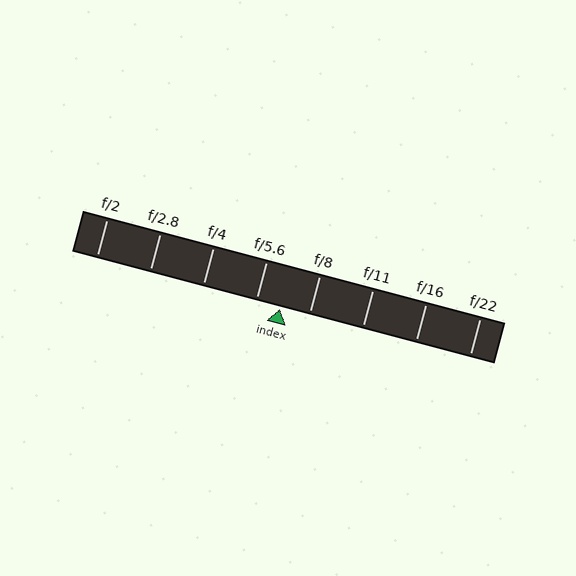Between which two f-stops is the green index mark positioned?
The index mark is between f/5.6 and f/8.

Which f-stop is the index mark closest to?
The index mark is closest to f/5.6.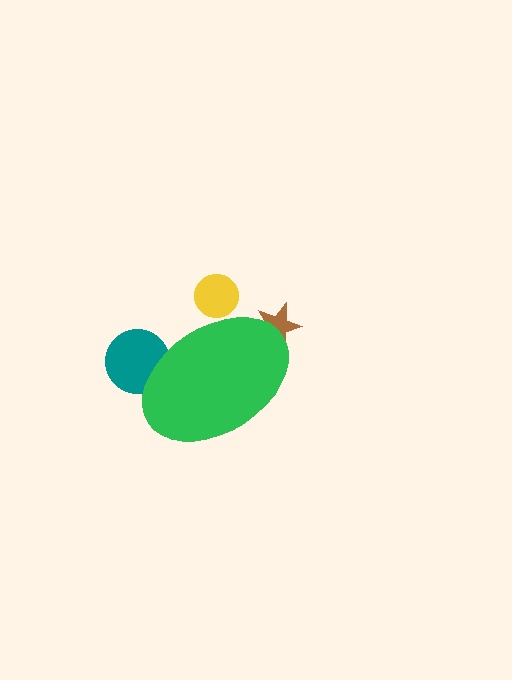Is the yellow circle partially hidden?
Yes, the yellow circle is partially hidden behind the green ellipse.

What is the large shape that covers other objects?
A green ellipse.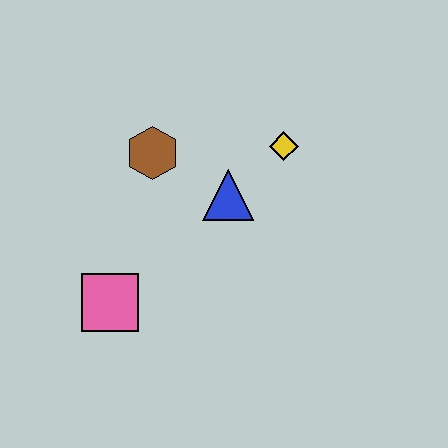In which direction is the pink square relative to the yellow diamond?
The pink square is to the left of the yellow diamond.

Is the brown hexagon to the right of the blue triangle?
No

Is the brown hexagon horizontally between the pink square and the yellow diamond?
Yes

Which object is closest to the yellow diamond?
The blue triangle is closest to the yellow diamond.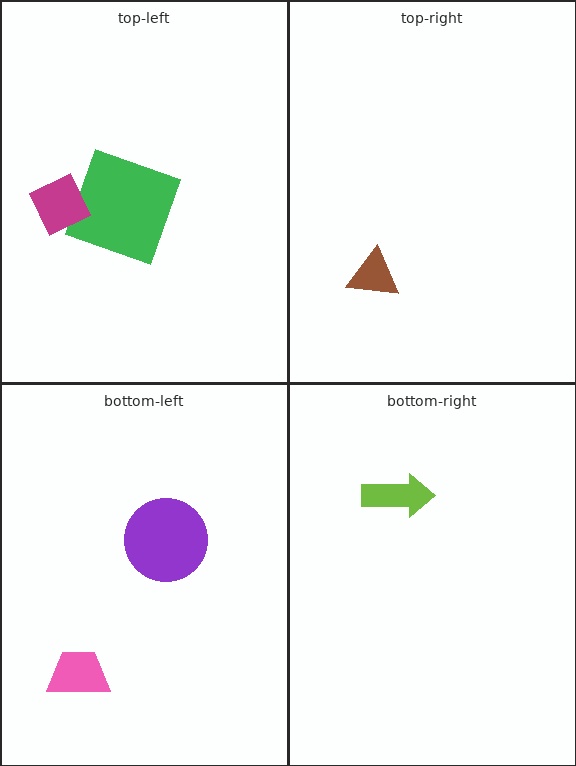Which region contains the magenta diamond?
The top-left region.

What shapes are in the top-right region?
The brown triangle.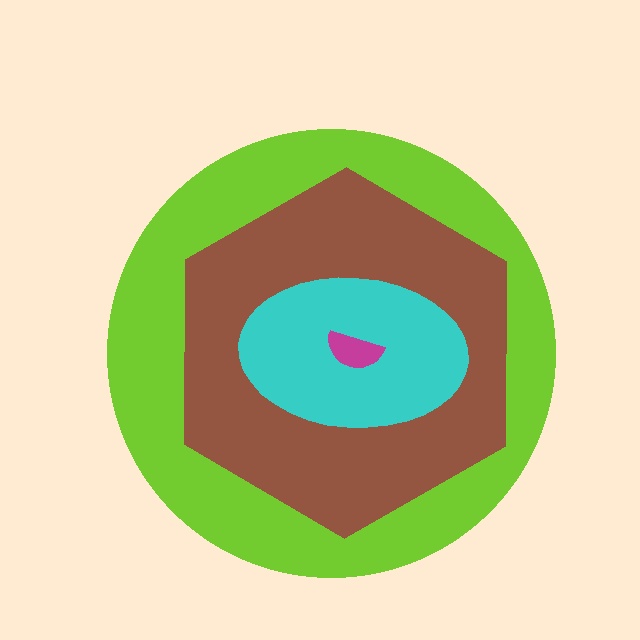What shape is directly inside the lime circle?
The brown hexagon.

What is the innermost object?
The magenta semicircle.